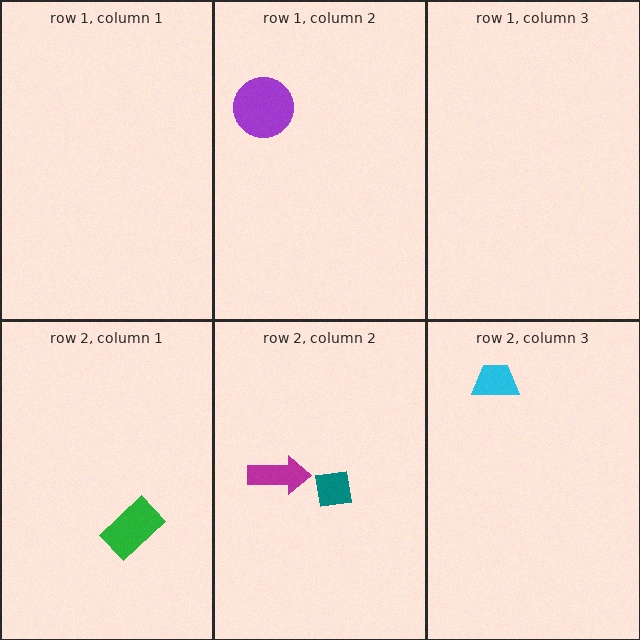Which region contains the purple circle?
The row 1, column 2 region.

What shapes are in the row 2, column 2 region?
The teal square, the magenta arrow.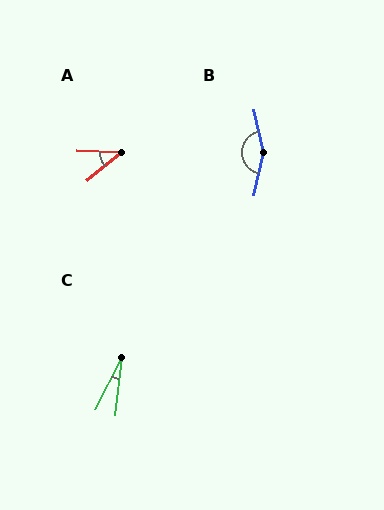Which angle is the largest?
B, at approximately 154 degrees.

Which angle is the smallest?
C, at approximately 20 degrees.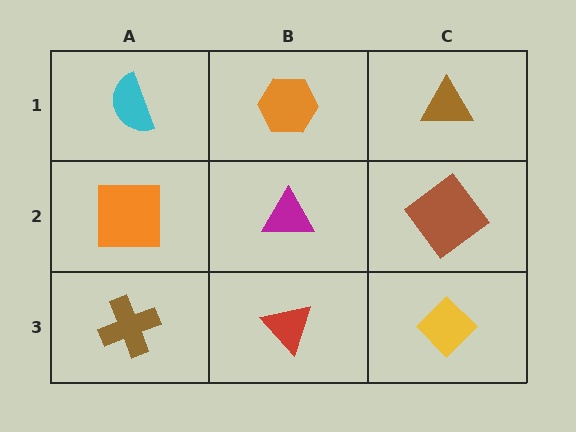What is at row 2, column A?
An orange square.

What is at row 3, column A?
A brown cross.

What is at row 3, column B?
A red triangle.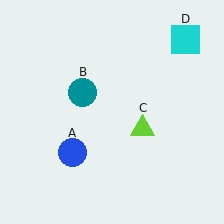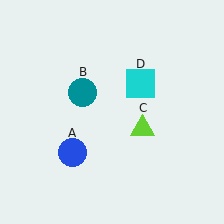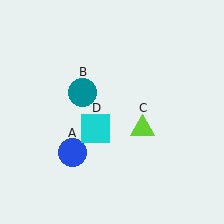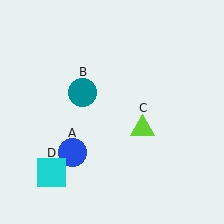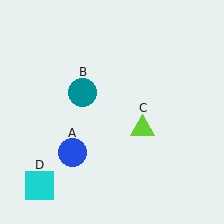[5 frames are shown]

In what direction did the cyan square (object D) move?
The cyan square (object D) moved down and to the left.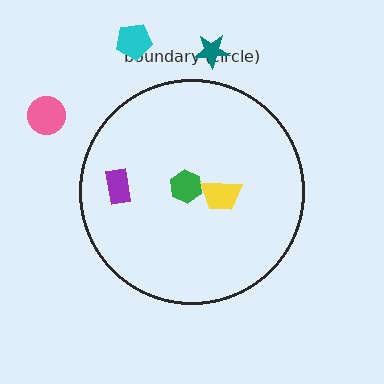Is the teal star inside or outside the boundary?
Outside.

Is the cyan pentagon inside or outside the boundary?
Outside.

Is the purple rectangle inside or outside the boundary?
Inside.